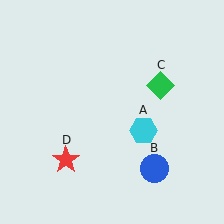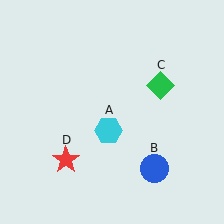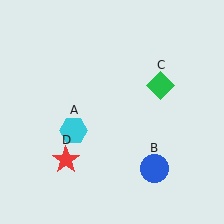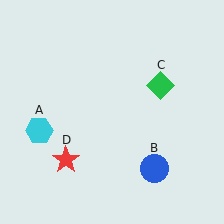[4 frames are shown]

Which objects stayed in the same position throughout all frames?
Blue circle (object B) and green diamond (object C) and red star (object D) remained stationary.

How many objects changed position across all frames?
1 object changed position: cyan hexagon (object A).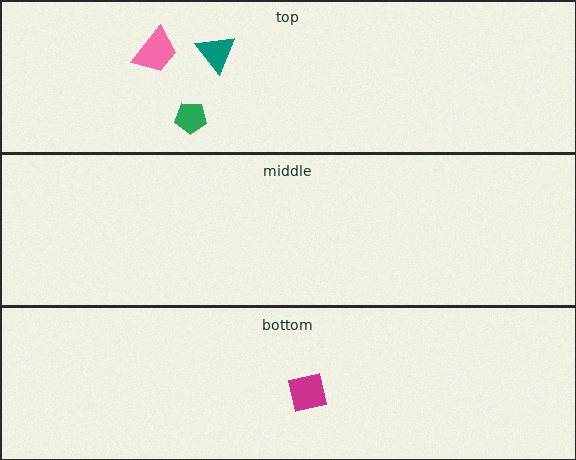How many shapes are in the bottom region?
1.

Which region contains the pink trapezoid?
The top region.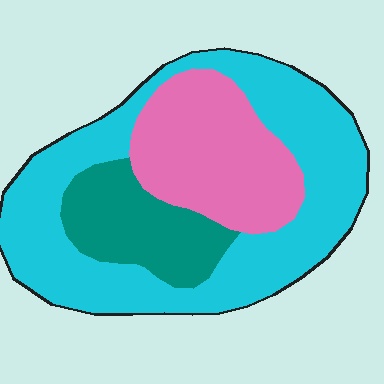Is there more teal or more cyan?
Cyan.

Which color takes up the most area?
Cyan, at roughly 55%.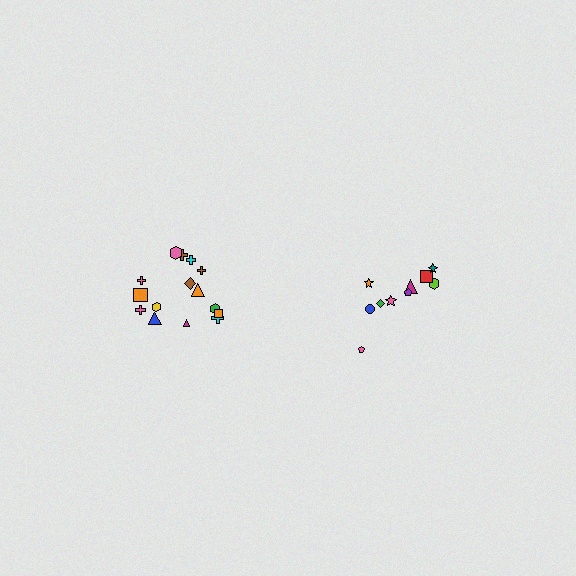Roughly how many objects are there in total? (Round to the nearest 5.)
Roughly 25 objects in total.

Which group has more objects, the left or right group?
The left group.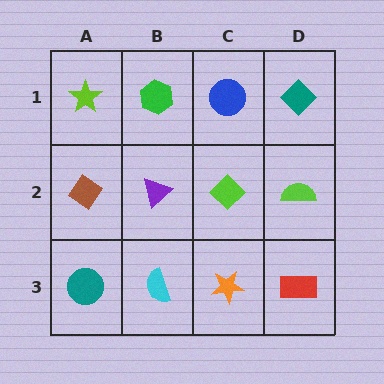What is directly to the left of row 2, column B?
A brown diamond.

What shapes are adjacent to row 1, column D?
A lime semicircle (row 2, column D), a blue circle (row 1, column C).